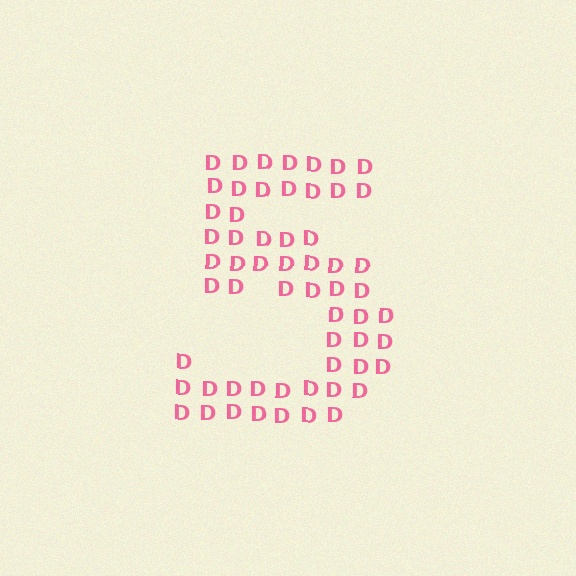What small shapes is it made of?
It is made of small letter D's.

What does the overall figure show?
The overall figure shows the digit 5.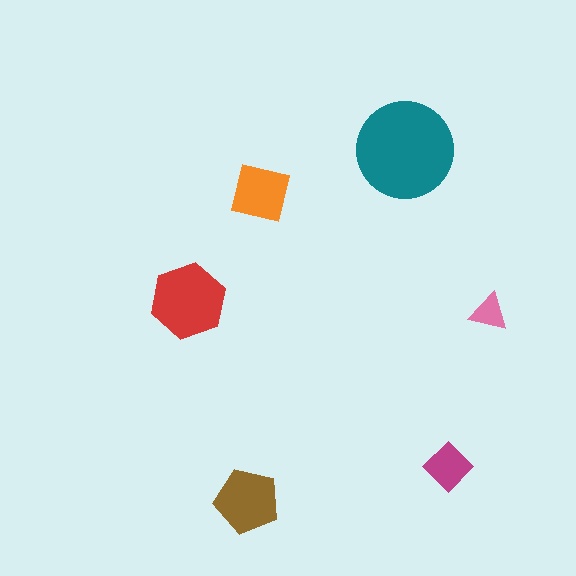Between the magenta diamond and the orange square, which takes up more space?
The orange square.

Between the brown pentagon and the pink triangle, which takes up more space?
The brown pentagon.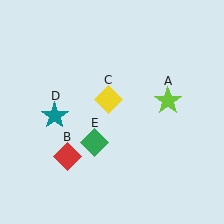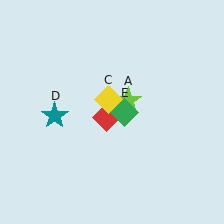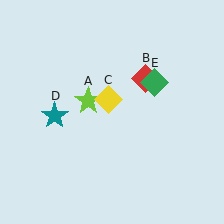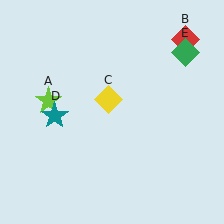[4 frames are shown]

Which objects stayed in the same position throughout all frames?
Yellow diamond (object C) and teal star (object D) remained stationary.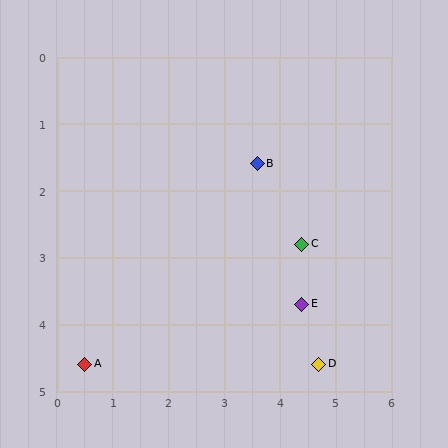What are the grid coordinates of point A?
Point A is at approximately (0.5, 4.6).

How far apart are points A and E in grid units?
Points A and E are about 4.0 grid units apart.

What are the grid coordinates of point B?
Point B is at approximately (3.6, 1.6).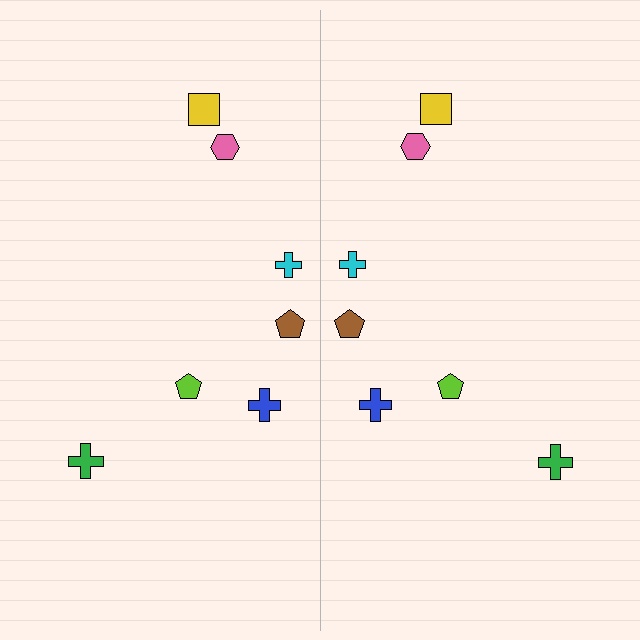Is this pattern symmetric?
Yes, this pattern has bilateral (reflection) symmetry.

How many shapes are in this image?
There are 14 shapes in this image.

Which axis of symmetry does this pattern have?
The pattern has a vertical axis of symmetry running through the center of the image.